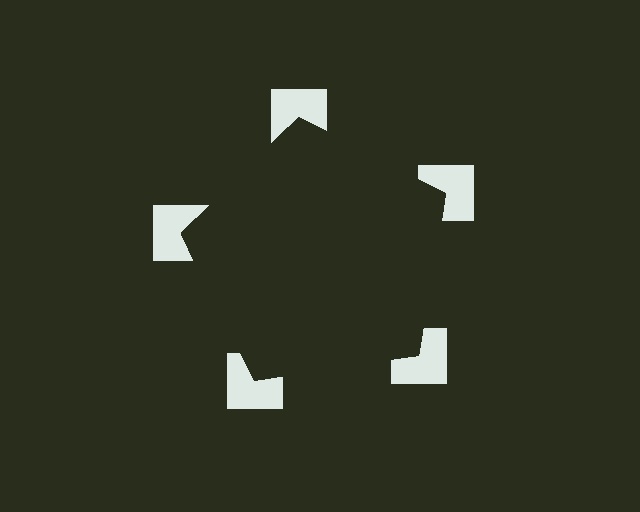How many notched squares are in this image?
There are 5 — one at each vertex of the illusory pentagon.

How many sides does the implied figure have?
5 sides.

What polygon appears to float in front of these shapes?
An illusory pentagon — its edges are inferred from the aligned wedge cuts in the notched squares, not physically drawn.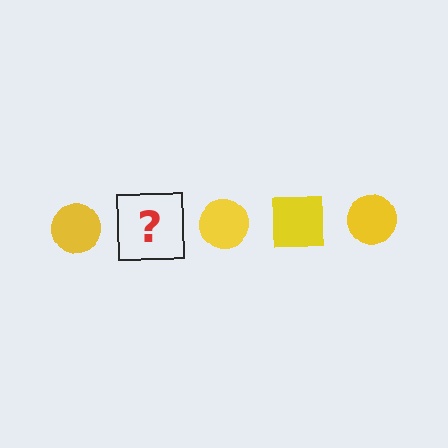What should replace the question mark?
The question mark should be replaced with a yellow square.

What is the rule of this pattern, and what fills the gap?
The rule is that the pattern cycles through circle, square shapes in yellow. The gap should be filled with a yellow square.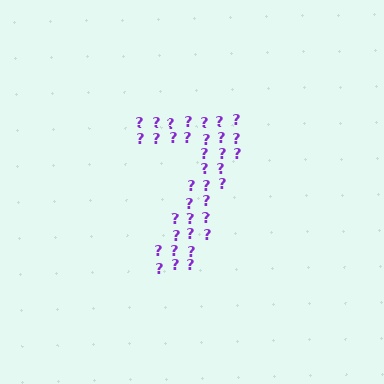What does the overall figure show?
The overall figure shows the digit 7.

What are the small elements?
The small elements are question marks.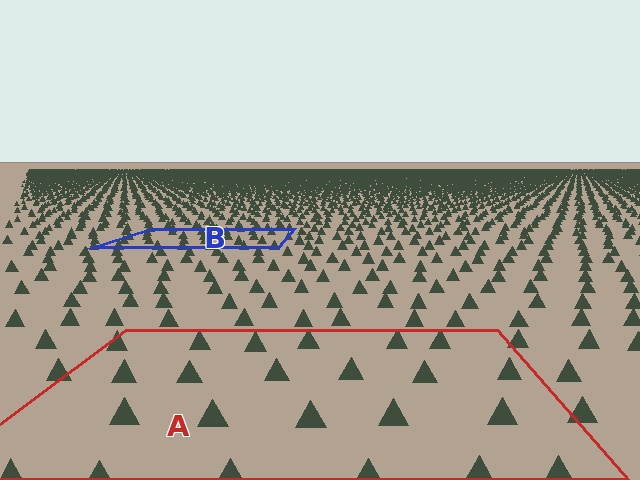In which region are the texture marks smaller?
The texture marks are smaller in region B, because it is farther away.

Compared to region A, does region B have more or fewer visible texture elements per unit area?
Region B has more texture elements per unit area — they are packed more densely because it is farther away.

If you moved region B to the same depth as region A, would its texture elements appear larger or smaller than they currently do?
They would appear larger. At a closer depth, the same texture elements are projected at a bigger on-screen size.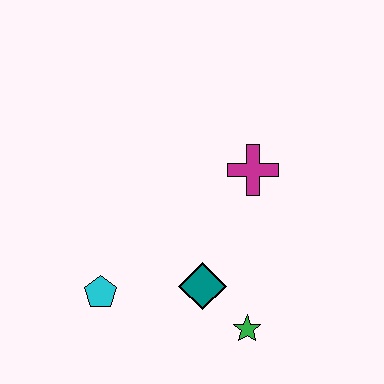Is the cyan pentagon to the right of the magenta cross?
No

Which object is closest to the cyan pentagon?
The teal diamond is closest to the cyan pentagon.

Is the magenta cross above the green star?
Yes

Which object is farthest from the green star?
The magenta cross is farthest from the green star.